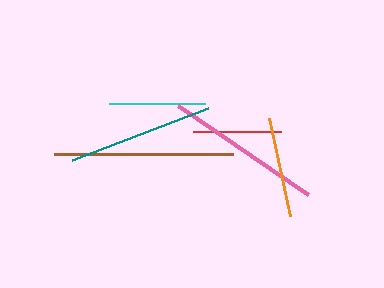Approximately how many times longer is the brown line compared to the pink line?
The brown line is approximately 1.1 times the length of the pink line.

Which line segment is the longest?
The brown line is the longest at approximately 179 pixels.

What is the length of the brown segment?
The brown segment is approximately 179 pixels long.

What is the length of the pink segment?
The pink segment is approximately 158 pixels long.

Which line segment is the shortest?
The red line is the shortest at approximately 88 pixels.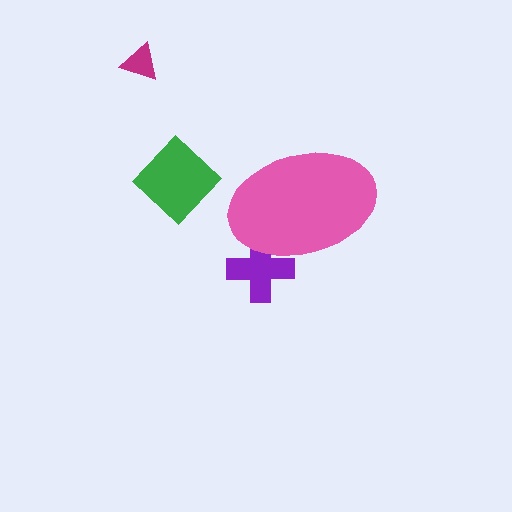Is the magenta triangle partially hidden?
No, the magenta triangle is fully visible.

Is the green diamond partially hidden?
No, the green diamond is fully visible.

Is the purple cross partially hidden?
Yes, the purple cross is partially hidden behind the pink ellipse.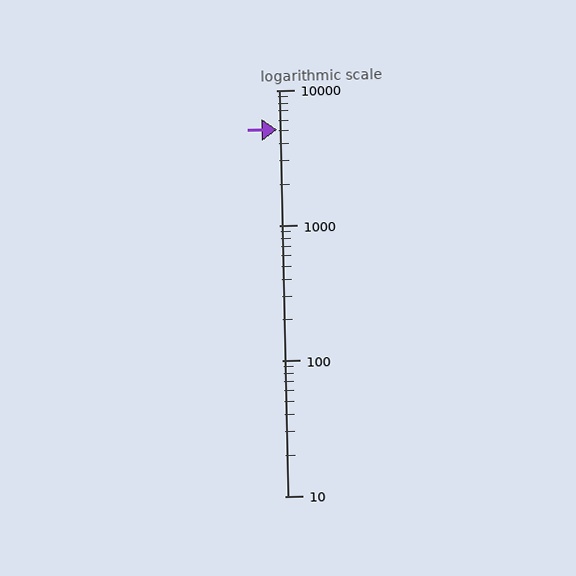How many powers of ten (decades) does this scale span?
The scale spans 3 decades, from 10 to 10000.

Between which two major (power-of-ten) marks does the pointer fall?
The pointer is between 1000 and 10000.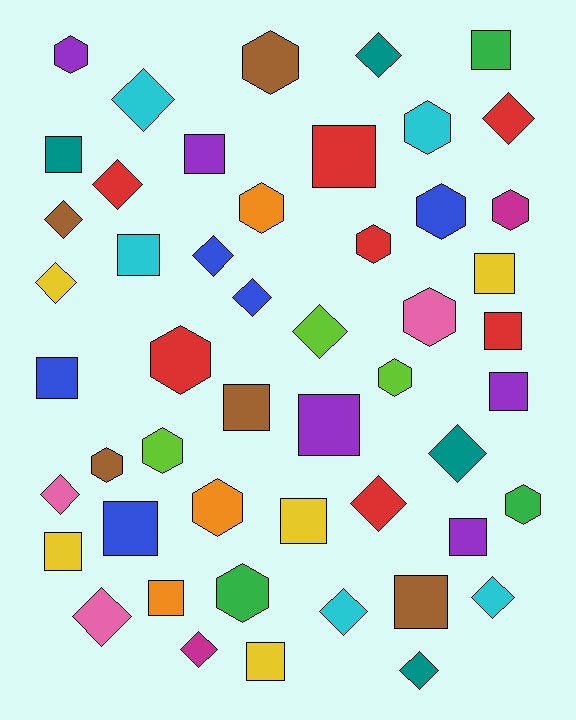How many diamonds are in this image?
There are 17 diamonds.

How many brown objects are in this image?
There are 5 brown objects.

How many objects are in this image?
There are 50 objects.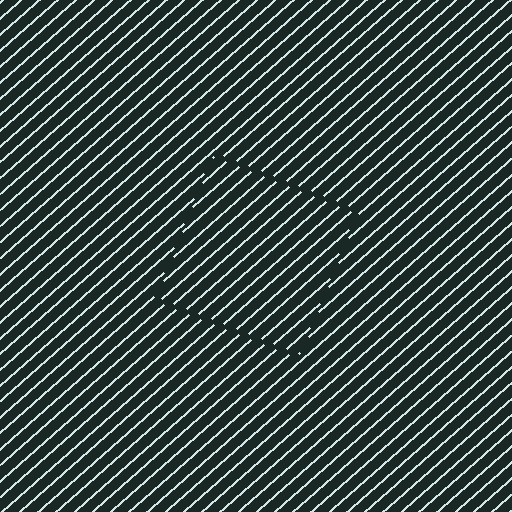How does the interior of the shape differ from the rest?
The interior of the shape contains the same grating, shifted by half a period — the contour is defined by the phase discontinuity where line-ends from the inner and outer gratings abut.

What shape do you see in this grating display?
An illusory square. The interior of the shape contains the same grating, shifted by half a period — the contour is defined by the phase discontinuity where line-ends from the inner and outer gratings abut.